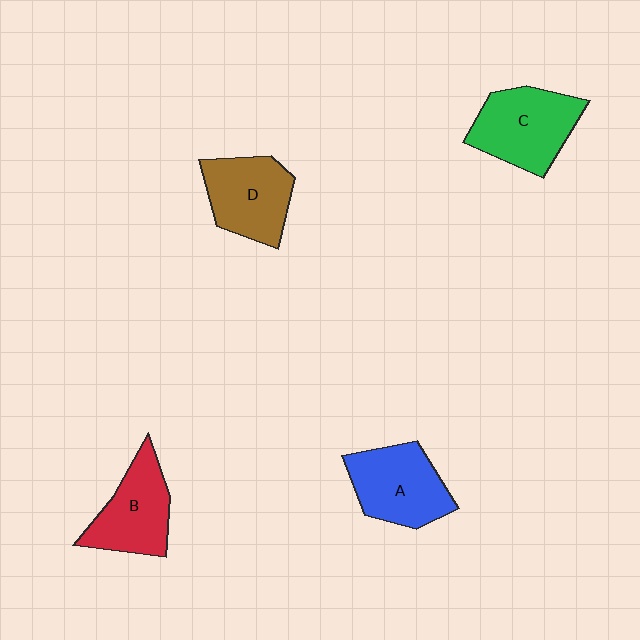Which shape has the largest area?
Shape C (green).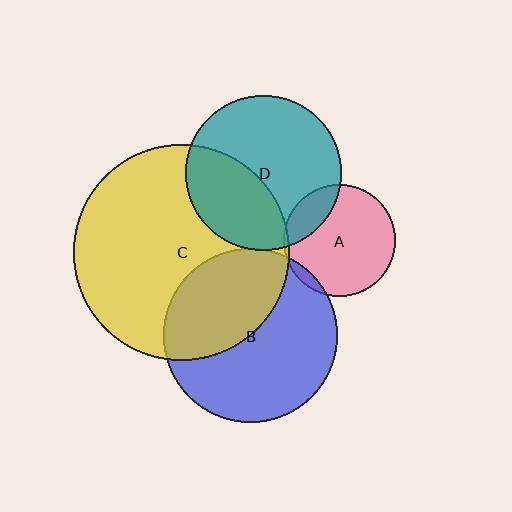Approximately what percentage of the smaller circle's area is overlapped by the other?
Approximately 20%.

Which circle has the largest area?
Circle C (yellow).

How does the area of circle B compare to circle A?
Approximately 2.4 times.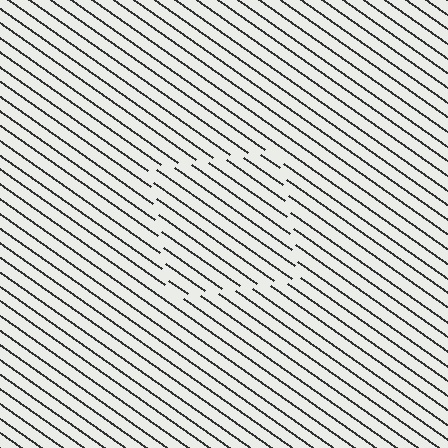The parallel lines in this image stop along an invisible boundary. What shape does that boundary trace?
An illusory square. The interior of the shape contains the same grating, shifted by half a period — the contour is defined by the phase discontinuity where line-ends from the inner and outer gratings abut.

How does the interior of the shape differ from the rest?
The interior of the shape contains the same grating, shifted by half a period — the contour is defined by the phase discontinuity where line-ends from the inner and outer gratings abut.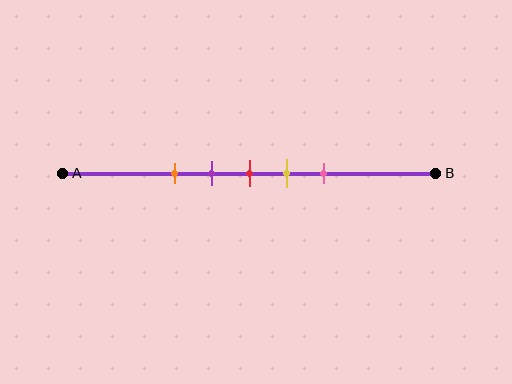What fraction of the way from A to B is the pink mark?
The pink mark is approximately 70% (0.7) of the way from A to B.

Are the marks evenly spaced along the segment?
Yes, the marks are approximately evenly spaced.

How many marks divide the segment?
There are 5 marks dividing the segment.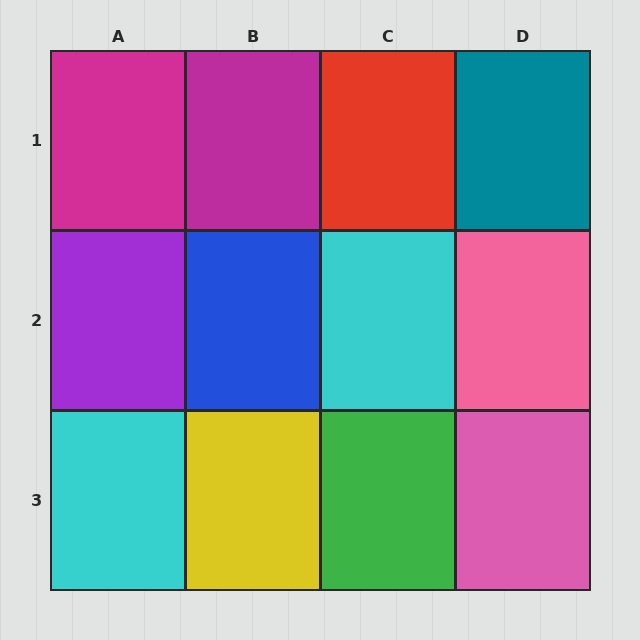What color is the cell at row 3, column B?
Yellow.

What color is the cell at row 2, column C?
Cyan.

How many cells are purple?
1 cell is purple.